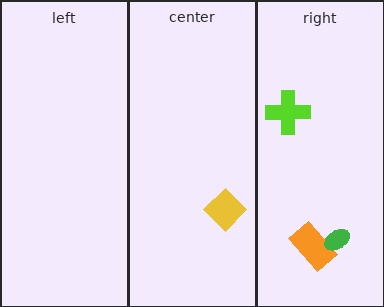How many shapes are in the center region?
1.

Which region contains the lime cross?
The right region.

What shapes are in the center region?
The yellow diamond.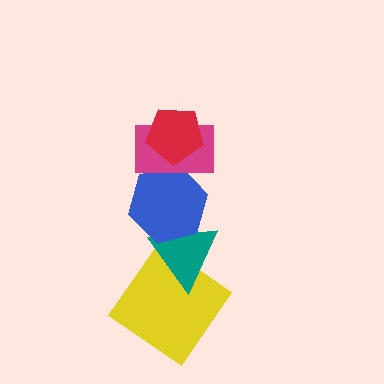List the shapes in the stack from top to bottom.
From top to bottom: the red pentagon, the magenta rectangle, the blue hexagon, the teal triangle, the yellow diamond.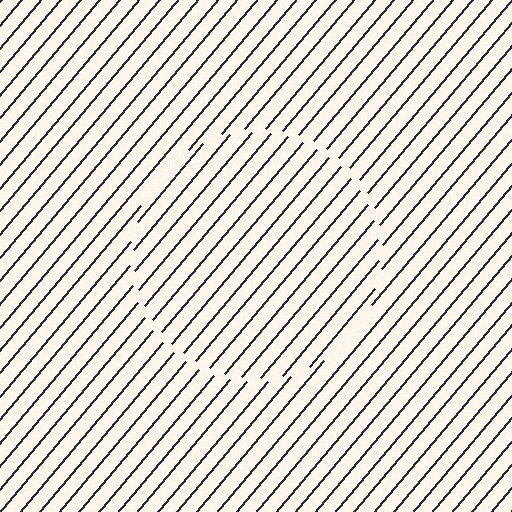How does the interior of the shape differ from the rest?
The interior of the shape contains the same grating, shifted by half a period — the contour is defined by the phase discontinuity where line-ends from the inner and outer gratings abut.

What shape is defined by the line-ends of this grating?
An illusory circle. The interior of the shape contains the same grating, shifted by half a period — the contour is defined by the phase discontinuity where line-ends from the inner and outer gratings abut.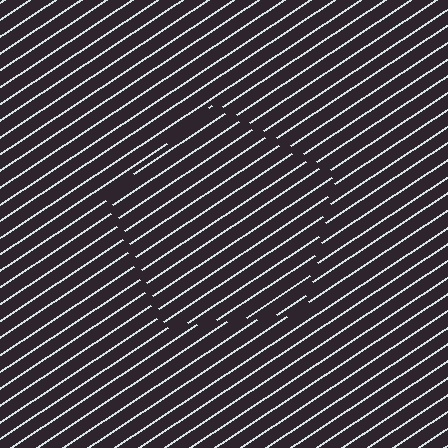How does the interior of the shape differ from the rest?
The interior of the shape contains the same grating, shifted by half a period — the contour is defined by the phase discontinuity where line-ends from the inner and outer gratings abut.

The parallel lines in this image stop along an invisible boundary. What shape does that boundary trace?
An illusory pentagon. The interior of the shape contains the same grating, shifted by half a period — the contour is defined by the phase discontinuity where line-ends from the inner and outer gratings abut.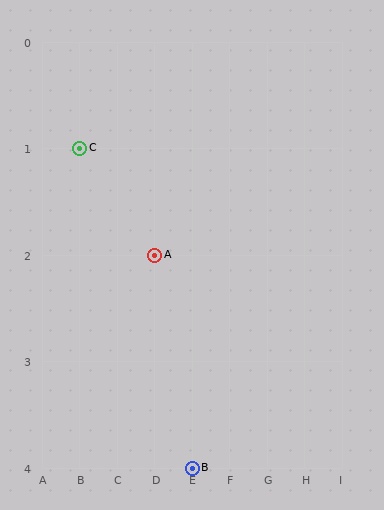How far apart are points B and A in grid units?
Points B and A are 1 column and 2 rows apart (about 2.2 grid units diagonally).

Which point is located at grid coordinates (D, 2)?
Point A is at (D, 2).